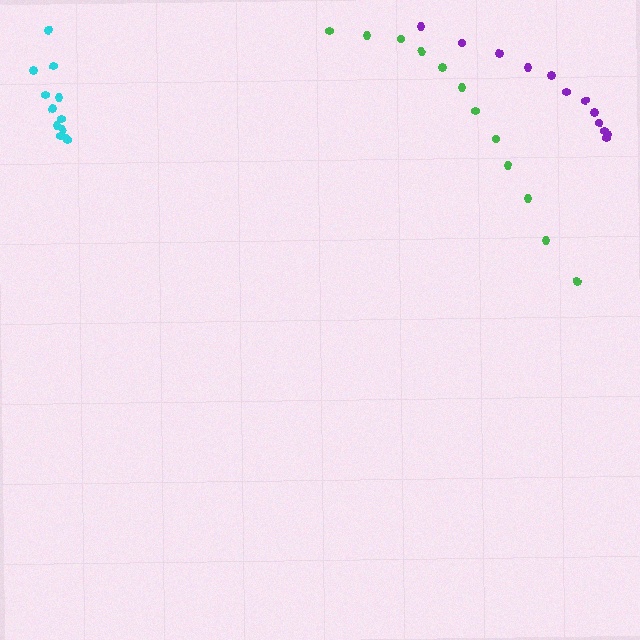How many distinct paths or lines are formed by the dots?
There are 3 distinct paths.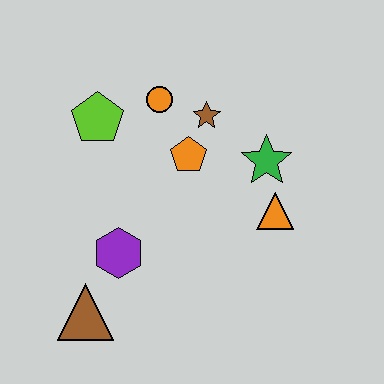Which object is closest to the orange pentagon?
The brown star is closest to the orange pentagon.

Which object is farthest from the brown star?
The brown triangle is farthest from the brown star.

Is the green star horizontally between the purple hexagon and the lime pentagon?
No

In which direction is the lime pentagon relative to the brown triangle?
The lime pentagon is above the brown triangle.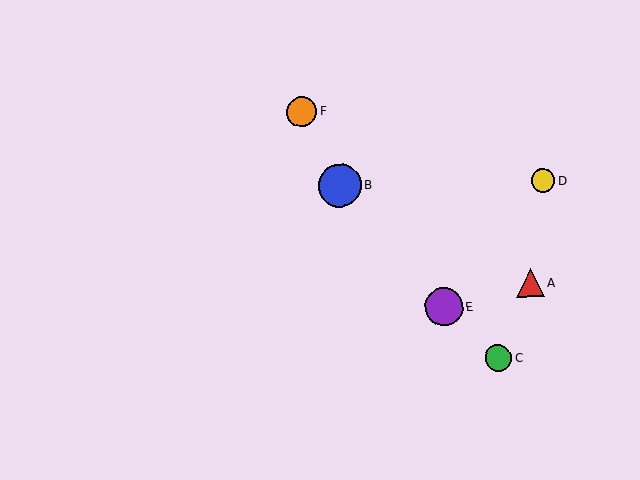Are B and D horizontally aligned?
Yes, both are at y≈185.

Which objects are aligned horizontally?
Objects B, D are aligned horizontally.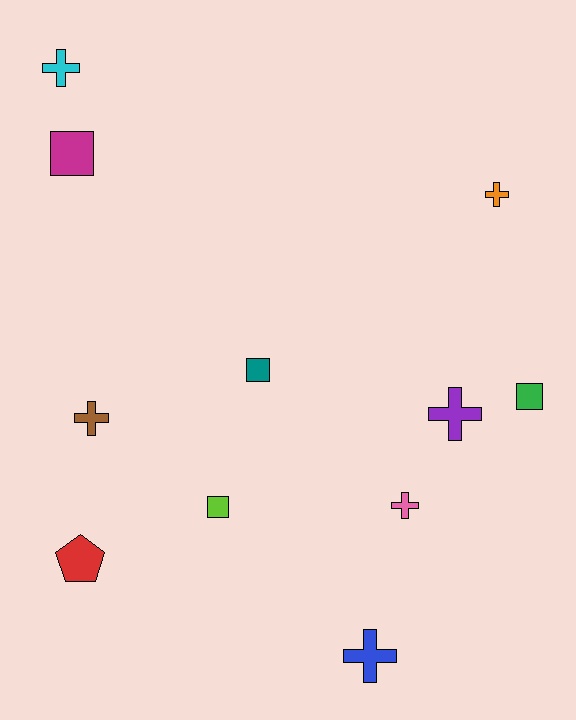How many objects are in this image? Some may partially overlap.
There are 11 objects.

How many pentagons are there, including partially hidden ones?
There is 1 pentagon.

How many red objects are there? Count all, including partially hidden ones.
There is 1 red object.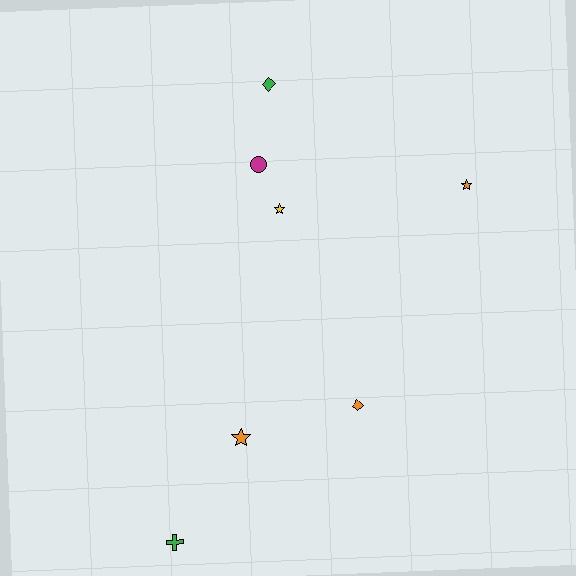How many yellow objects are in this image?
There is 1 yellow object.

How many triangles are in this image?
There are no triangles.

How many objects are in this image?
There are 7 objects.